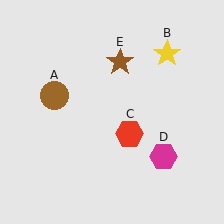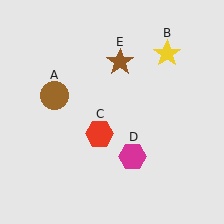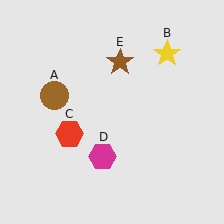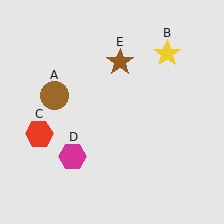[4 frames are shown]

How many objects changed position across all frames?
2 objects changed position: red hexagon (object C), magenta hexagon (object D).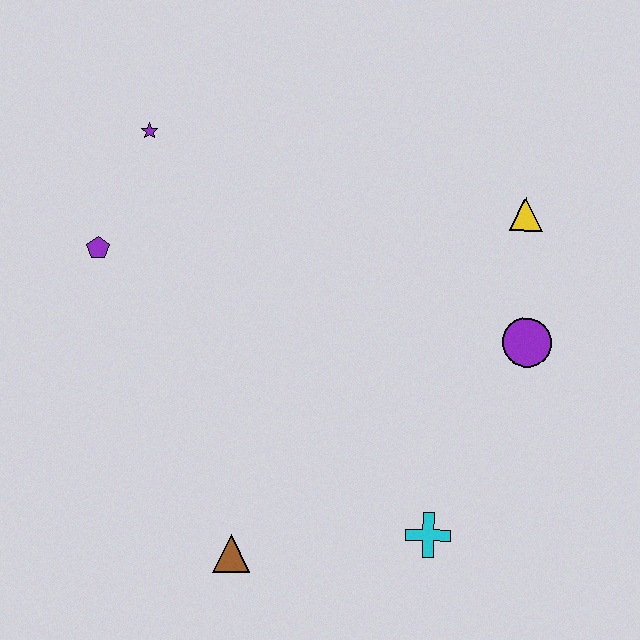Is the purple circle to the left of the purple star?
No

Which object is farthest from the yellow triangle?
The brown triangle is farthest from the yellow triangle.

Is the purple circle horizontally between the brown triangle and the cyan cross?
No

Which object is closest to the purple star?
The purple pentagon is closest to the purple star.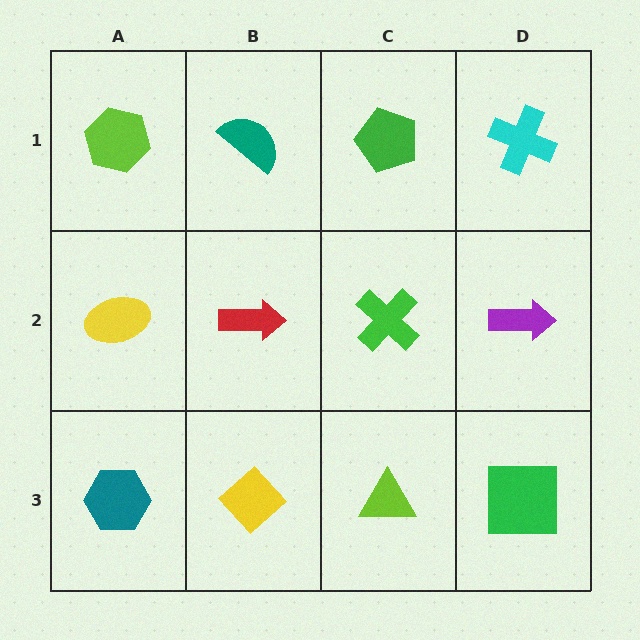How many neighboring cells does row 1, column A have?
2.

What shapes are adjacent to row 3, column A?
A yellow ellipse (row 2, column A), a yellow diamond (row 3, column B).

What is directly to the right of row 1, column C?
A cyan cross.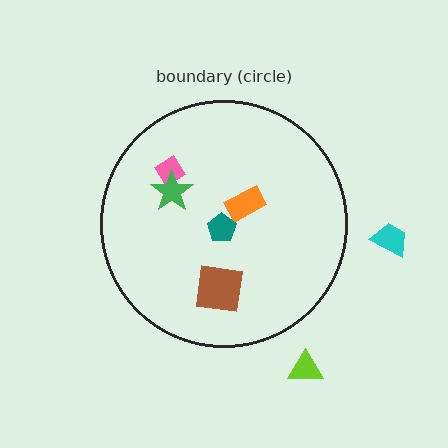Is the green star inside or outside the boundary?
Inside.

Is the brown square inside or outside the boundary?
Inside.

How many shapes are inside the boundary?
5 inside, 2 outside.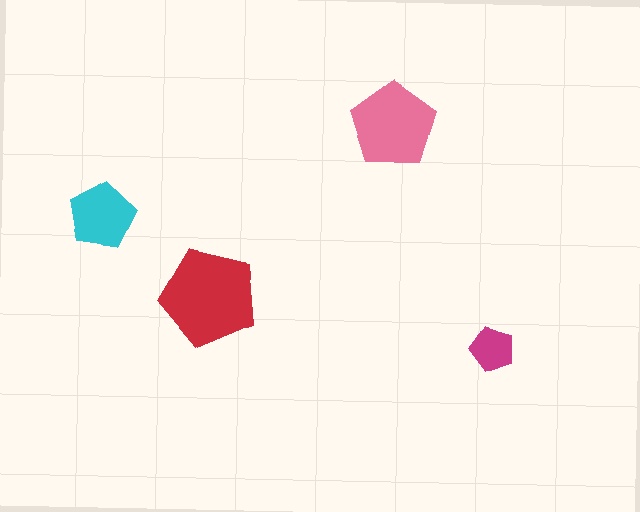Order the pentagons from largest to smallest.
the red one, the pink one, the cyan one, the magenta one.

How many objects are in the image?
There are 4 objects in the image.